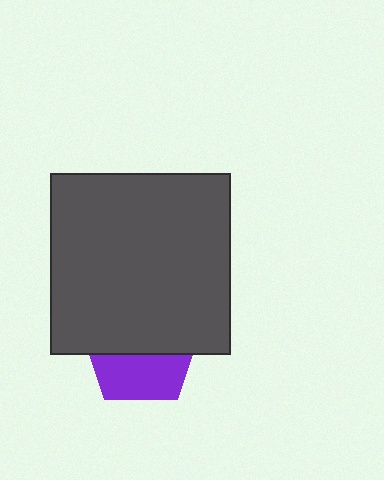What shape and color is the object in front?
The object in front is a dark gray rectangle.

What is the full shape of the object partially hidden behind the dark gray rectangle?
The partially hidden object is a purple pentagon.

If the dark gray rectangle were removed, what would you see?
You would see the complete purple pentagon.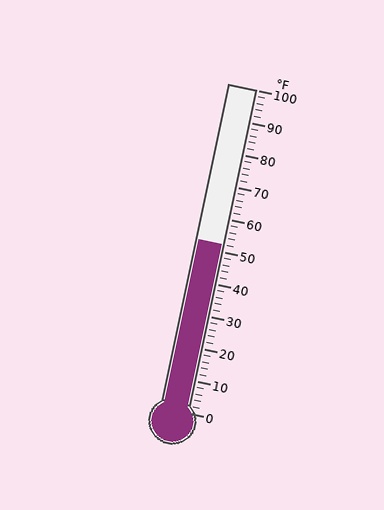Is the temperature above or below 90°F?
The temperature is below 90°F.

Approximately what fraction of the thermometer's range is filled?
The thermometer is filled to approximately 50% of its range.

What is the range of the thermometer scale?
The thermometer scale ranges from 0°F to 100°F.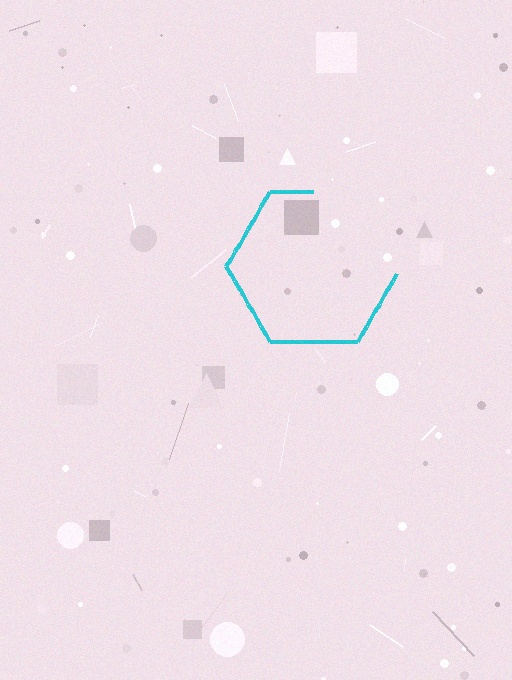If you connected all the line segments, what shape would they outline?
They would outline a hexagon.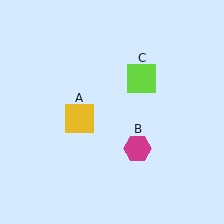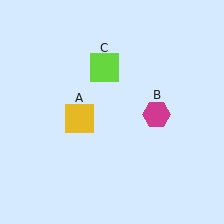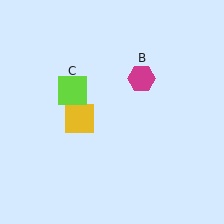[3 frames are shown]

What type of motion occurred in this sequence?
The magenta hexagon (object B), lime square (object C) rotated counterclockwise around the center of the scene.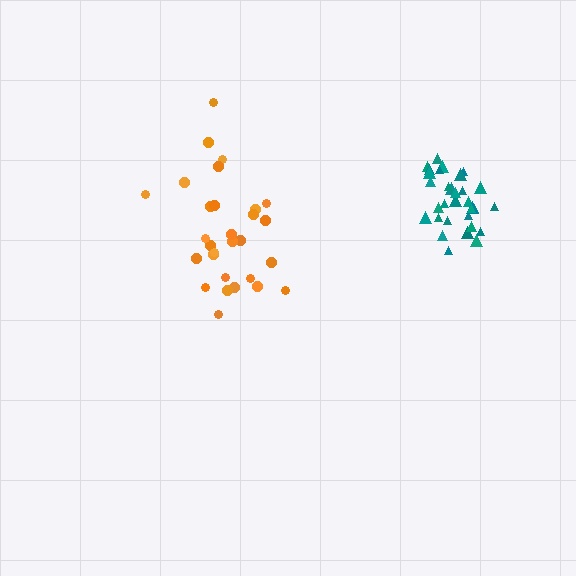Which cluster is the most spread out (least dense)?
Orange.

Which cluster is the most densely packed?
Teal.